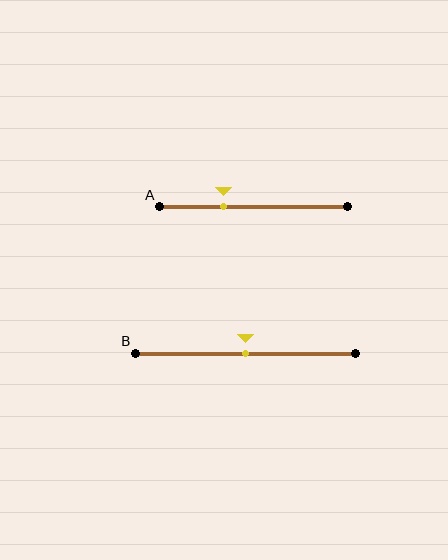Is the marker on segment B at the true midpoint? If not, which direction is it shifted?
Yes, the marker on segment B is at the true midpoint.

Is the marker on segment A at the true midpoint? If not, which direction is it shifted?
No, the marker on segment A is shifted to the left by about 16% of the segment length.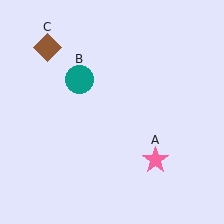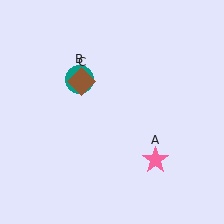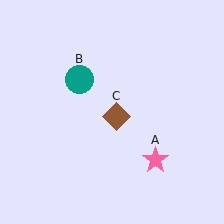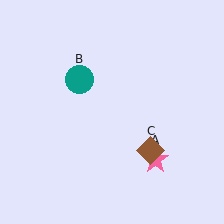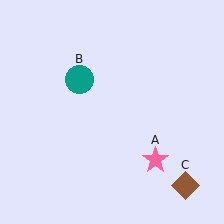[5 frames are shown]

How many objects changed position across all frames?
1 object changed position: brown diamond (object C).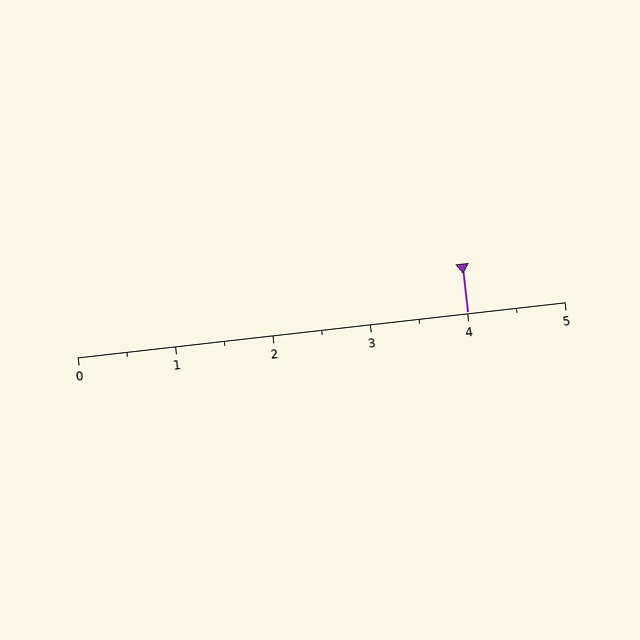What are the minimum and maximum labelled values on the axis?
The axis runs from 0 to 5.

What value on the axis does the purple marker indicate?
The marker indicates approximately 4.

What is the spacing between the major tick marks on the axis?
The major ticks are spaced 1 apart.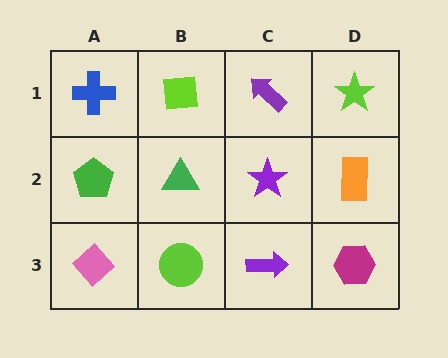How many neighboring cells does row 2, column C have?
4.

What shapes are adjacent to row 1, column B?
A green triangle (row 2, column B), a blue cross (row 1, column A), a purple arrow (row 1, column C).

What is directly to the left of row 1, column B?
A blue cross.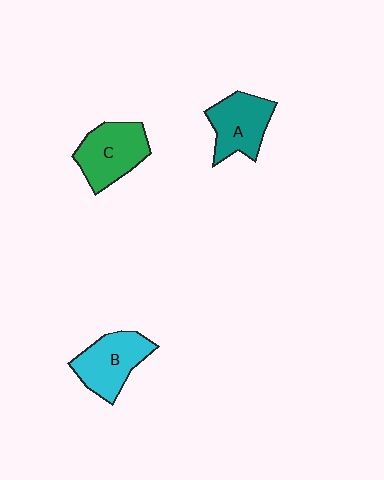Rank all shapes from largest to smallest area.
From largest to smallest: C (green), B (cyan), A (teal).